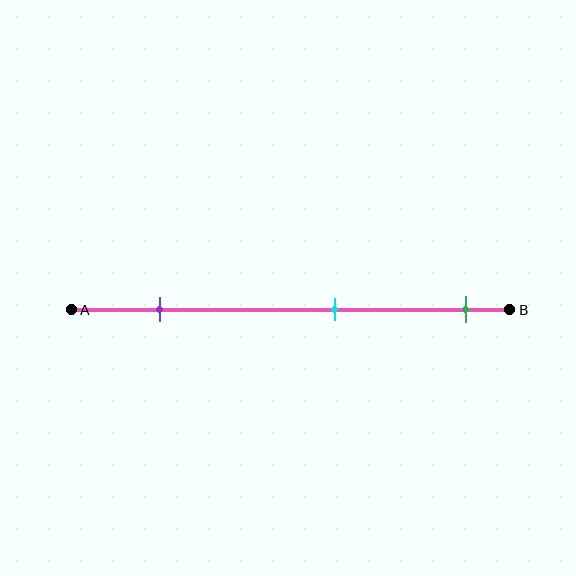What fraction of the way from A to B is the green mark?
The green mark is approximately 90% (0.9) of the way from A to B.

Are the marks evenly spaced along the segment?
Yes, the marks are approximately evenly spaced.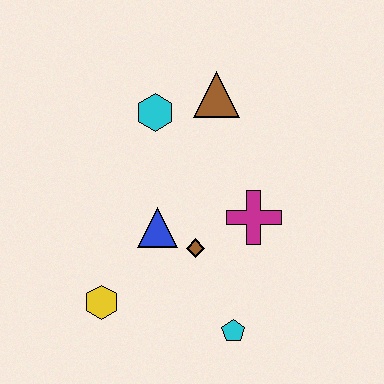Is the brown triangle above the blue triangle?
Yes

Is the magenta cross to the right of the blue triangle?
Yes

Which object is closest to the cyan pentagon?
The brown diamond is closest to the cyan pentagon.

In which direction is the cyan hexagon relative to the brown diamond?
The cyan hexagon is above the brown diamond.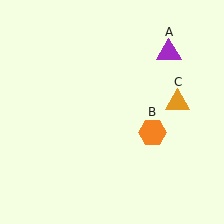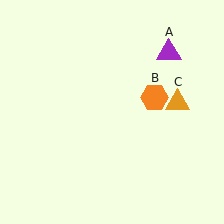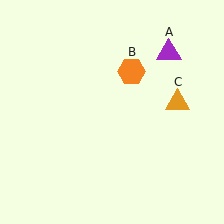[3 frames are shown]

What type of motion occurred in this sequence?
The orange hexagon (object B) rotated counterclockwise around the center of the scene.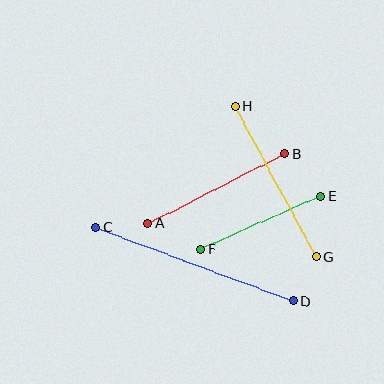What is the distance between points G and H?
The distance is approximately 171 pixels.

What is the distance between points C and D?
The distance is approximately 210 pixels.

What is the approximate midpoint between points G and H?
The midpoint is at approximately (275, 181) pixels.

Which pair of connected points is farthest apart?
Points C and D are farthest apart.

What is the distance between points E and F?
The distance is approximately 131 pixels.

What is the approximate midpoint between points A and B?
The midpoint is at approximately (216, 188) pixels.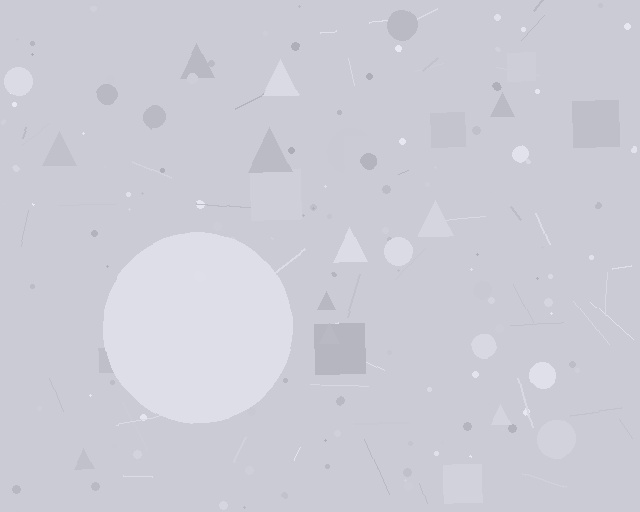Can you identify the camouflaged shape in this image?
The camouflaged shape is a circle.